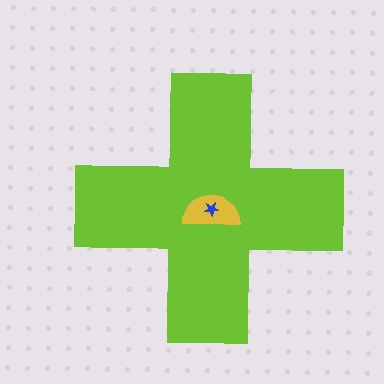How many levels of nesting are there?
3.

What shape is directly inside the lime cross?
The yellow semicircle.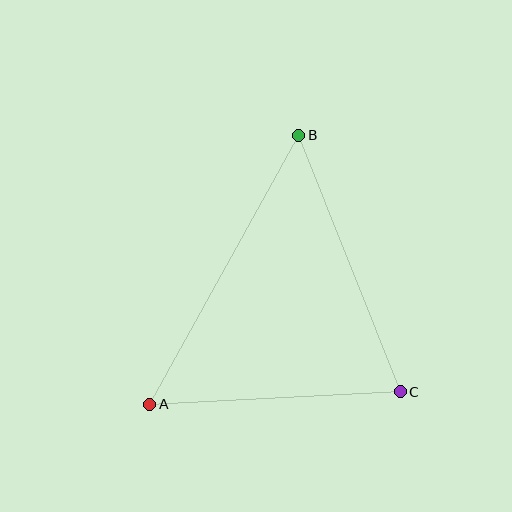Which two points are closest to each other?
Points A and C are closest to each other.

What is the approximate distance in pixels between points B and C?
The distance between B and C is approximately 276 pixels.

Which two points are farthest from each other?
Points A and B are farthest from each other.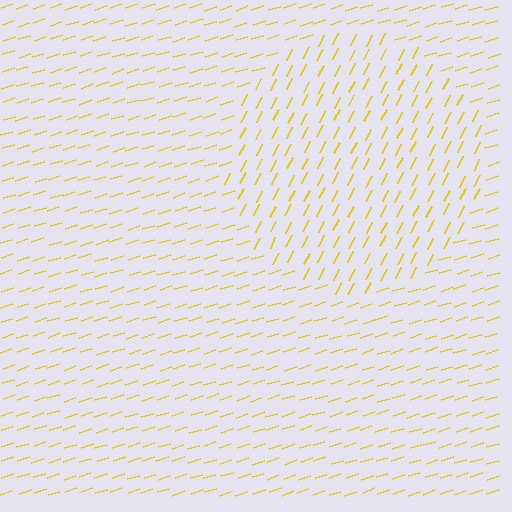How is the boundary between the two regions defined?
The boundary is defined purely by a change in line orientation (approximately 45 degrees difference). All lines are the same color and thickness.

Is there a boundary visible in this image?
Yes, there is a texture boundary formed by a change in line orientation.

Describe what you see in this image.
The image is filled with small yellow line segments. A circle region in the image has lines oriented differently from the surrounding lines, creating a visible texture boundary.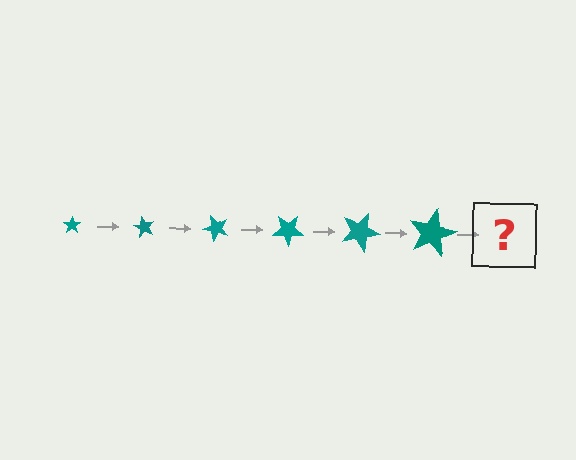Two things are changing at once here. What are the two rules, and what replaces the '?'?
The two rules are that the star grows larger each step and it rotates 60 degrees each step. The '?' should be a star, larger than the previous one and rotated 360 degrees from the start.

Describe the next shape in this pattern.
It should be a star, larger than the previous one and rotated 360 degrees from the start.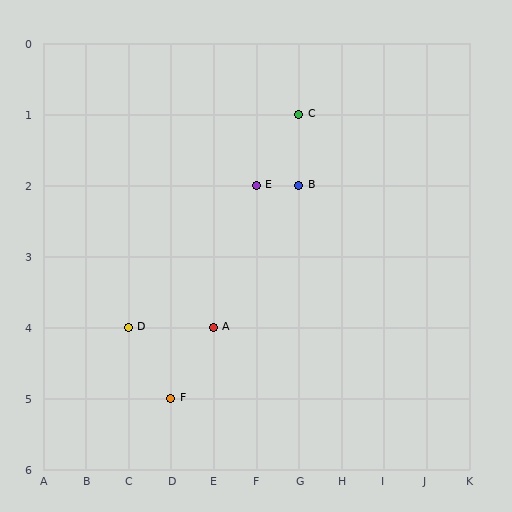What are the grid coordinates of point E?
Point E is at grid coordinates (F, 2).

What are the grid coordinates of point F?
Point F is at grid coordinates (D, 5).